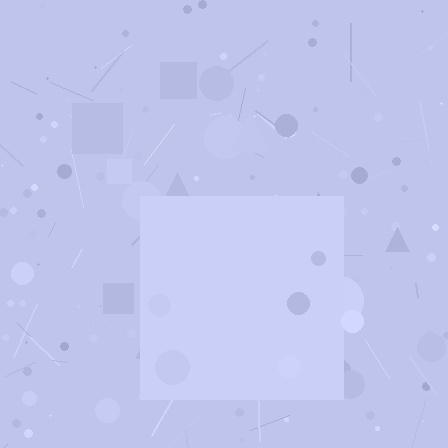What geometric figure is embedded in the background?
A square is embedded in the background.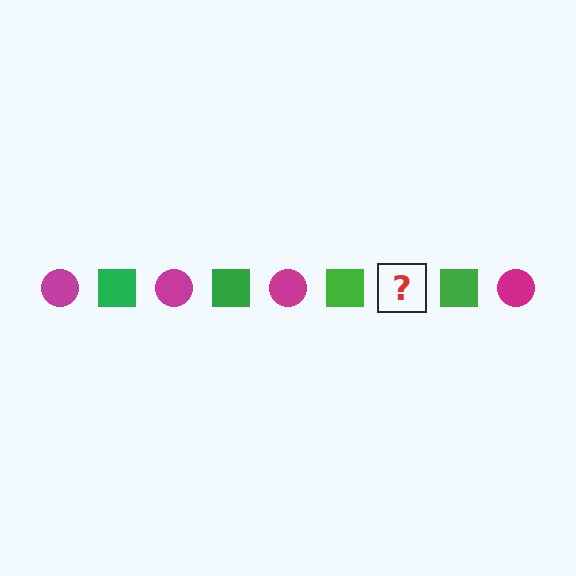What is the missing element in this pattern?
The missing element is a magenta circle.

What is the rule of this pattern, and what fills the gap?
The rule is that the pattern alternates between magenta circle and green square. The gap should be filled with a magenta circle.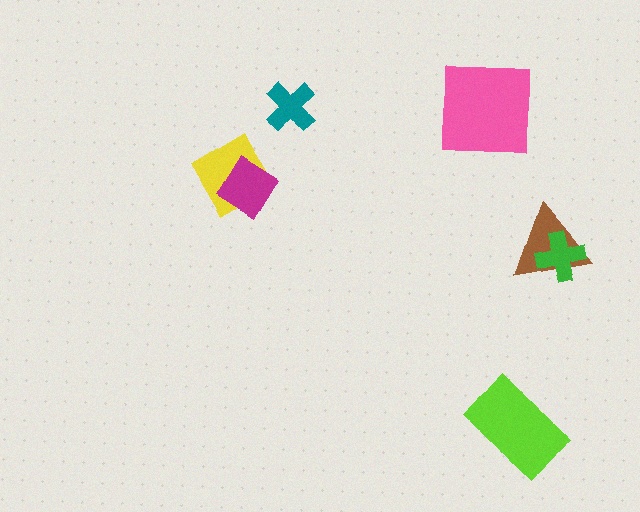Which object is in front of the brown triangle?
The green cross is in front of the brown triangle.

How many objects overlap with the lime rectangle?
0 objects overlap with the lime rectangle.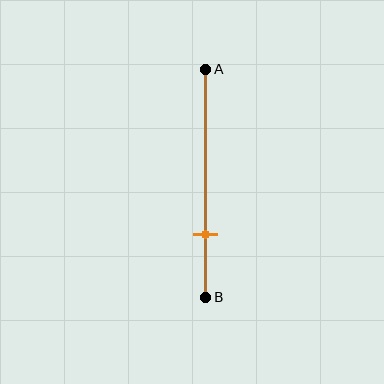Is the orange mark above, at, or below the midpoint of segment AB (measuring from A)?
The orange mark is below the midpoint of segment AB.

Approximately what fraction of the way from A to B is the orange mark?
The orange mark is approximately 70% of the way from A to B.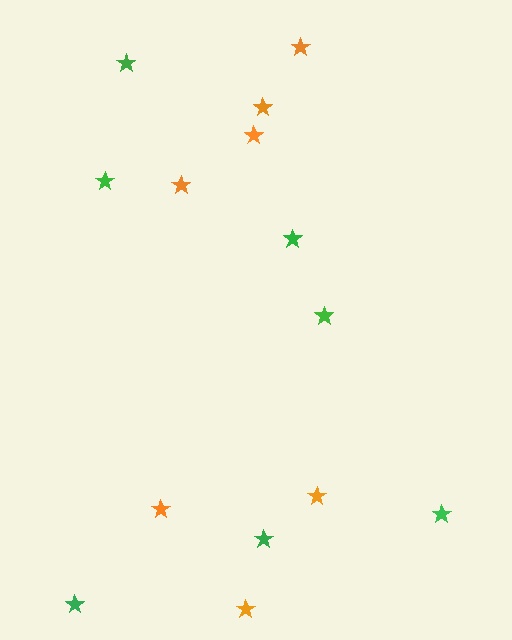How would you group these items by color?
There are 2 groups: one group of orange stars (7) and one group of green stars (7).